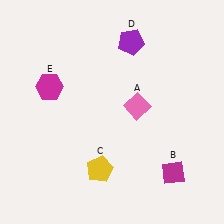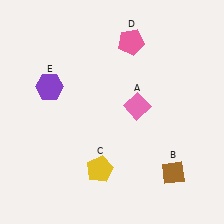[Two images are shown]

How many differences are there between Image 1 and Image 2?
There are 3 differences between the two images.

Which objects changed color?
B changed from magenta to brown. D changed from purple to pink. E changed from magenta to purple.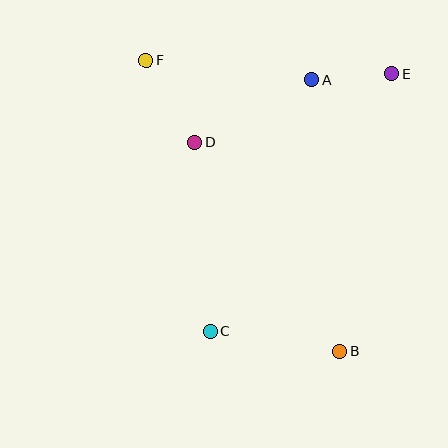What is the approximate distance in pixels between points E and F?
The distance between E and F is approximately 245 pixels.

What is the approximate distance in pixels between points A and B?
The distance between A and B is approximately 273 pixels.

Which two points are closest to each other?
Points A and E are closest to each other.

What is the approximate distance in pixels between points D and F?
The distance between D and F is approximately 95 pixels.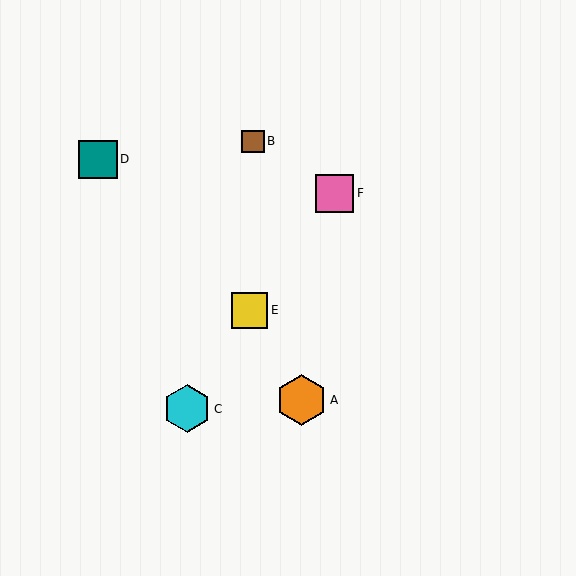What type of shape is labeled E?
Shape E is a yellow square.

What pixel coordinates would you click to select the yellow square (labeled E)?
Click at (250, 310) to select the yellow square E.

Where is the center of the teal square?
The center of the teal square is at (98, 159).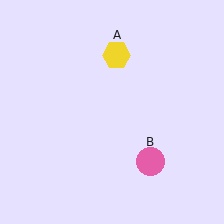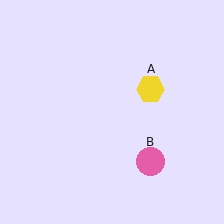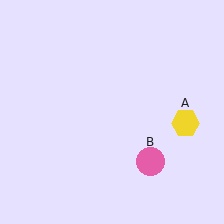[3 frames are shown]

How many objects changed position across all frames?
1 object changed position: yellow hexagon (object A).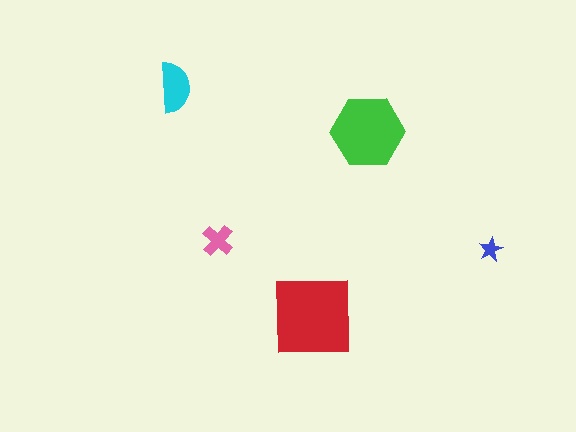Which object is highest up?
The cyan semicircle is topmost.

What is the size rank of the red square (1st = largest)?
1st.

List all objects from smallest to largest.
The blue star, the pink cross, the cyan semicircle, the green hexagon, the red square.